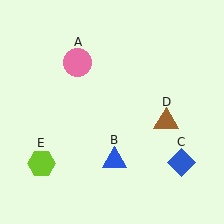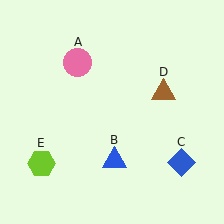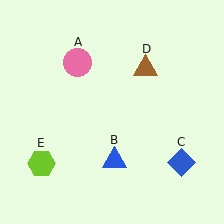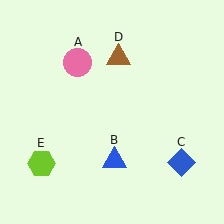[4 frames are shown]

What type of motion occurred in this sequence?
The brown triangle (object D) rotated counterclockwise around the center of the scene.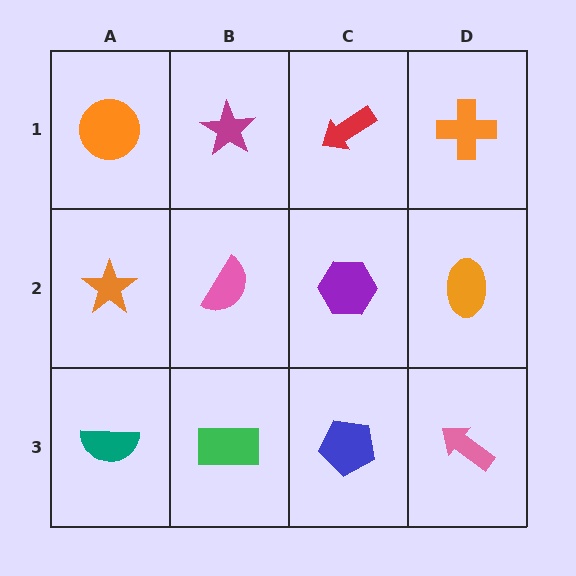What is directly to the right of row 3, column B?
A blue pentagon.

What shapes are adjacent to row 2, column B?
A magenta star (row 1, column B), a green rectangle (row 3, column B), an orange star (row 2, column A), a purple hexagon (row 2, column C).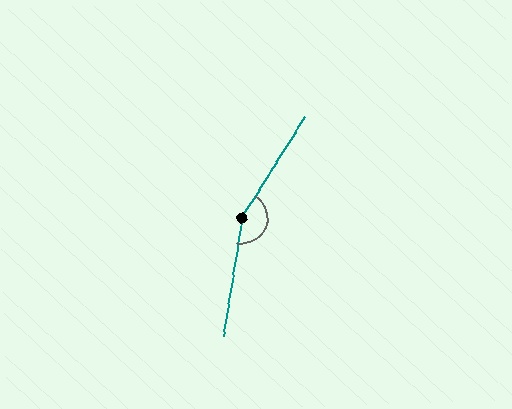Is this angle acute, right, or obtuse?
It is obtuse.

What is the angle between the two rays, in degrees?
Approximately 156 degrees.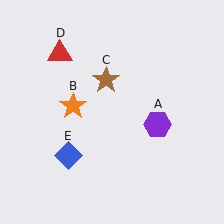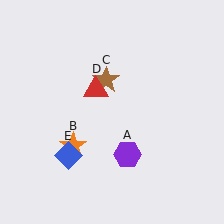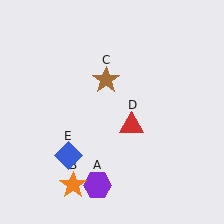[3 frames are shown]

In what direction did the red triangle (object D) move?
The red triangle (object D) moved down and to the right.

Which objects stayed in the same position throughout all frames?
Brown star (object C) and blue diamond (object E) remained stationary.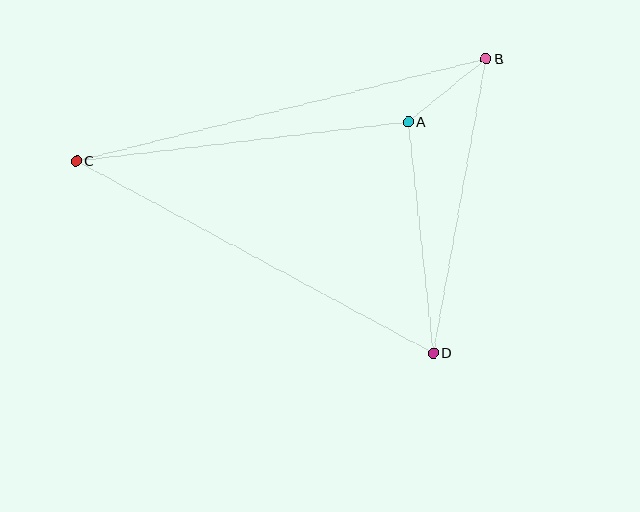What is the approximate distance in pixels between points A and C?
The distance between A and C is approximately 334 pixels.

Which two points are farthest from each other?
Points B and C are farthest from each other.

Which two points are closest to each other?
Points A and B are closest to each other.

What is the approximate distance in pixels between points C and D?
The distance between C and D is approximately 405 pixels.